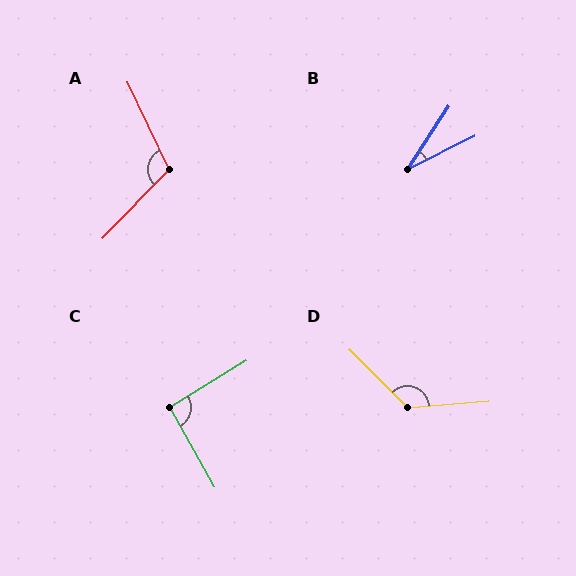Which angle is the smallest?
B, at approximately 31 degrees.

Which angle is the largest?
D, at approximately 130 degrees.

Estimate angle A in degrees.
Approximately 111 degrees.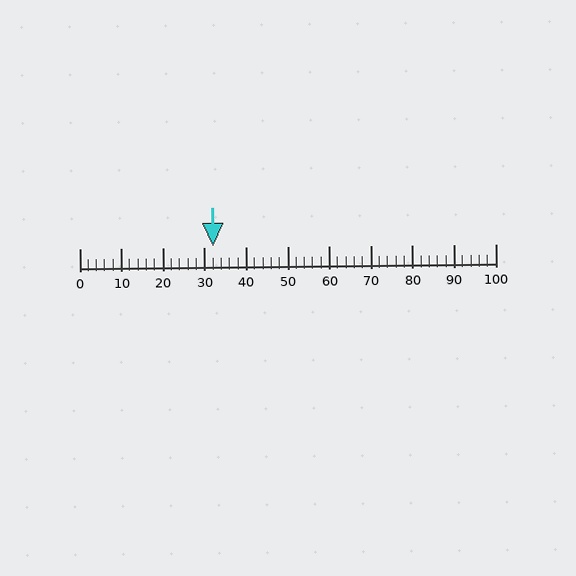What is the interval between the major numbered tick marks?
The major tick marks are spaced 10 units apart.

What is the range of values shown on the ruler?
The ruler shows values from 0 to 100.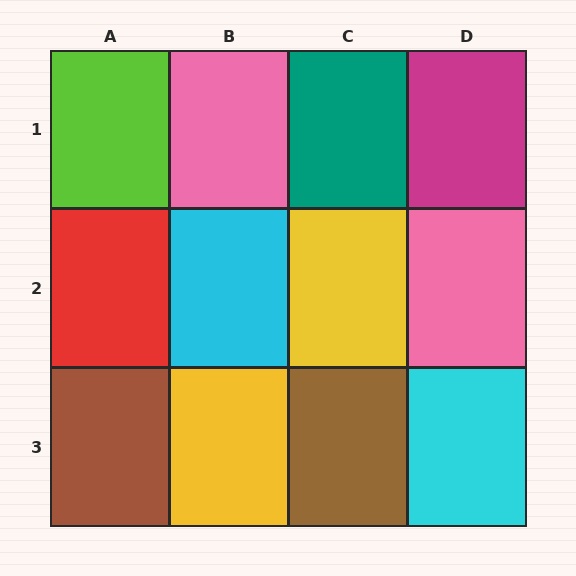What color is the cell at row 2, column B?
Cyan.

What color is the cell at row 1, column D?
Magenta.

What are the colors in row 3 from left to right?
Brown, yellow, brown, cyan.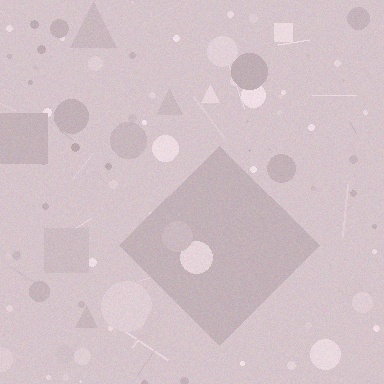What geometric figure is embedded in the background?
A diamond is embedded in the background.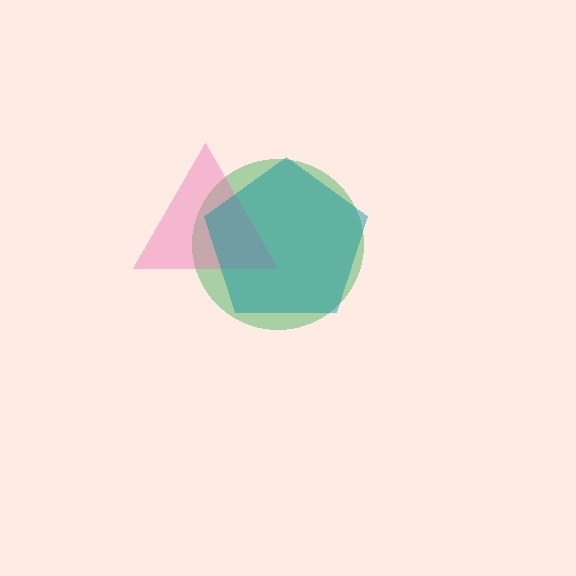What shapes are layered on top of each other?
The layered shapes are: a green circle, a pink triangle, a teal pentagon.